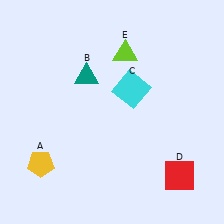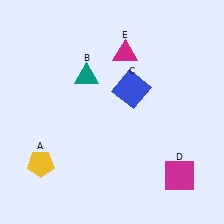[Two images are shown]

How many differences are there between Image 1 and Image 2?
There are 3 differences between the two images.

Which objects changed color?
C changed from cyan to blue. D changed from red to magenta. E changed from lime to magenta.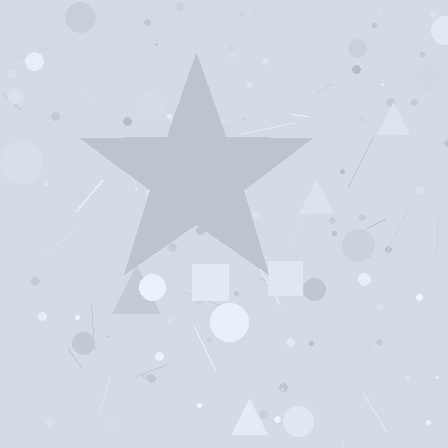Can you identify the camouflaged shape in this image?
The camouflaged shape is a star.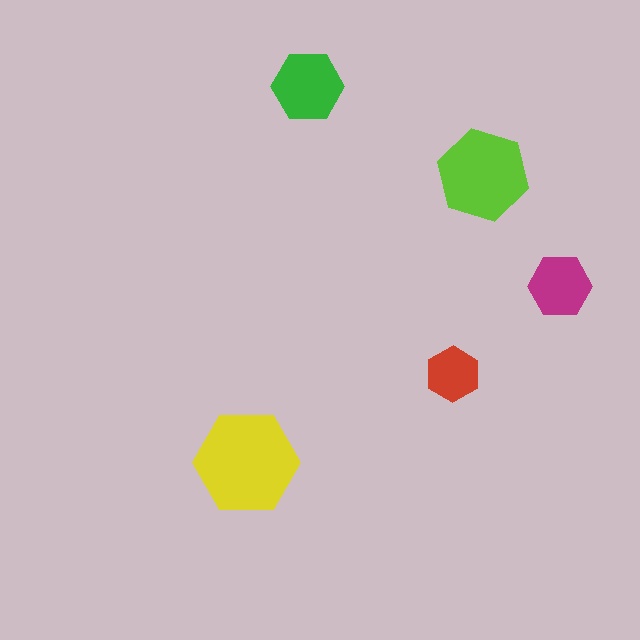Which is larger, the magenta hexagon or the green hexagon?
The green one.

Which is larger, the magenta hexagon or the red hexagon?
The magenta one.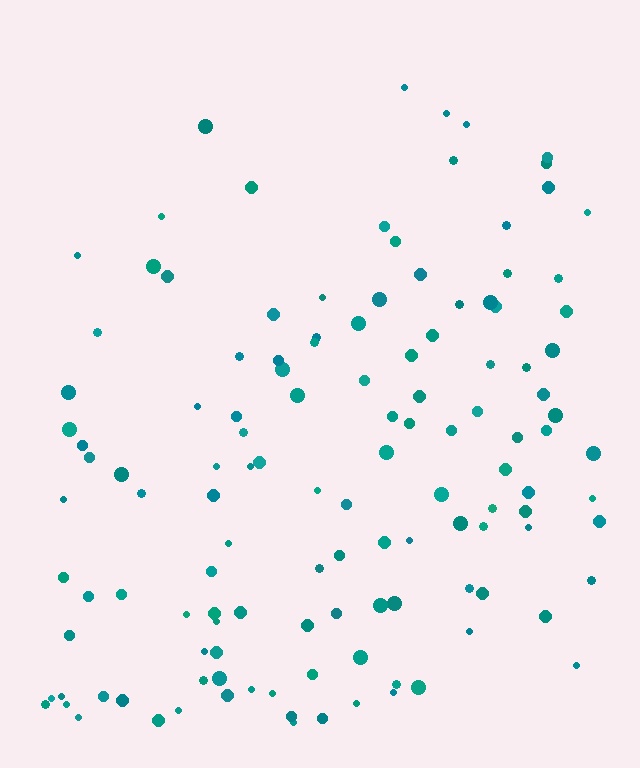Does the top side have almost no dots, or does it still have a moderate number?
Still a moderate number, just noticeably fewer than the bottom.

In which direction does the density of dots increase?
From top to bottom, with the bottom side densest.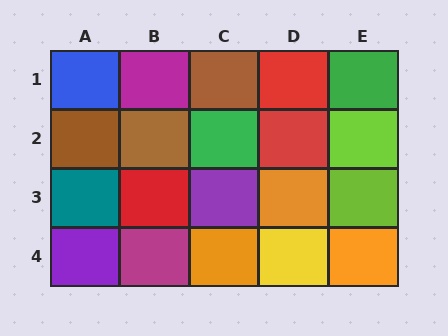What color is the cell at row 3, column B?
Red.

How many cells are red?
3 cells are red.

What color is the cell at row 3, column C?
Purple.